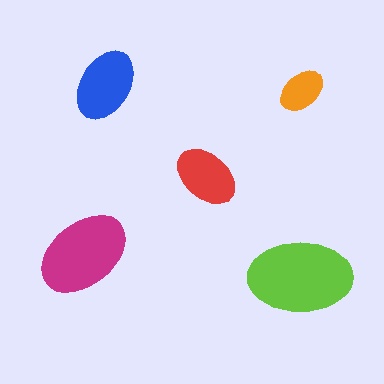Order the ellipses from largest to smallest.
the lime one, the magenta one, the blue one, the red one, the orange one.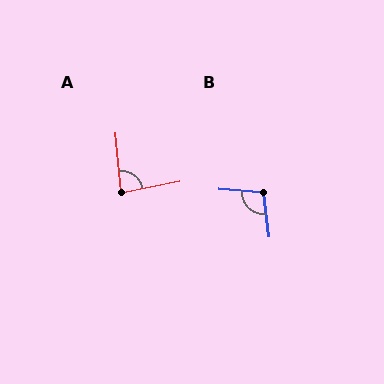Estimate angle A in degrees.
Approximately 84 degrees.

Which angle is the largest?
B, at approximately 102 degrees.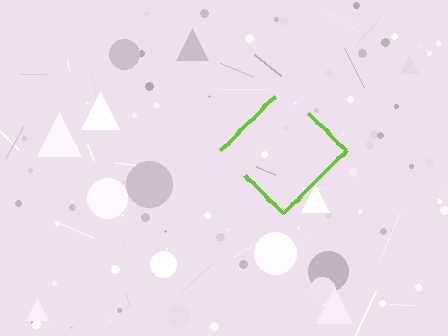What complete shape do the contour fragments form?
The contour fragments form a diamond.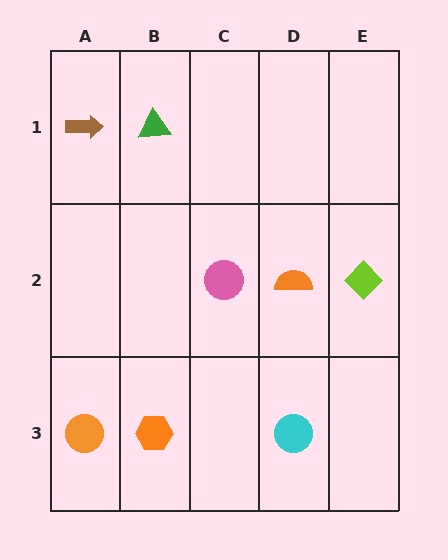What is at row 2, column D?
An orange semicircle.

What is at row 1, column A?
A brown arrow.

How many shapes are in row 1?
2 shapes.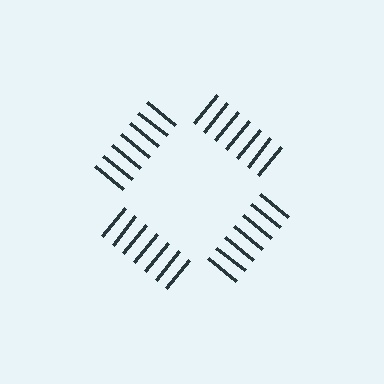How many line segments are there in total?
28 — 7 along each of the 4 edges.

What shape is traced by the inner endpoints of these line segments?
An illusory square — the line segments terminate on its edges but no continuous stroke is drawn.